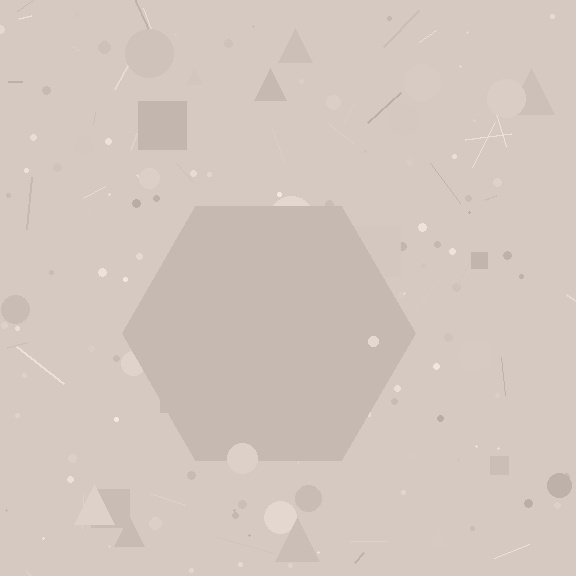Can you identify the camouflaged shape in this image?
The camouflaged shape is a hexagon.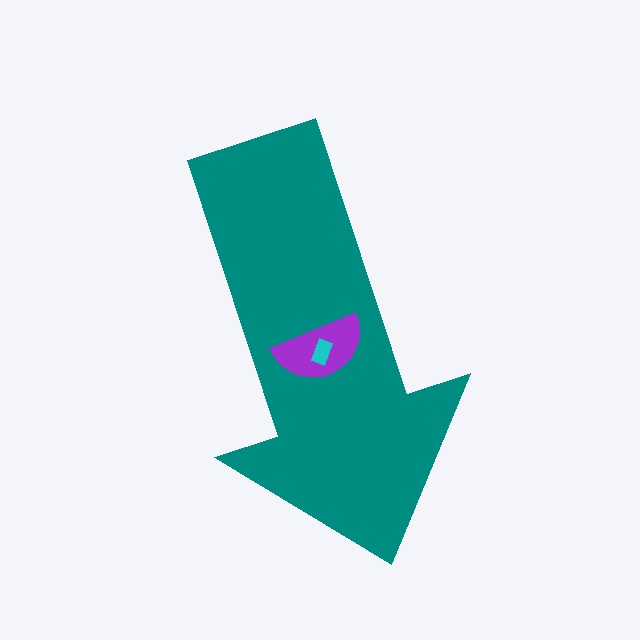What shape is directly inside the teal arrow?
The purple semicircle.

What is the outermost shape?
The teal arrow.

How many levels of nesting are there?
3.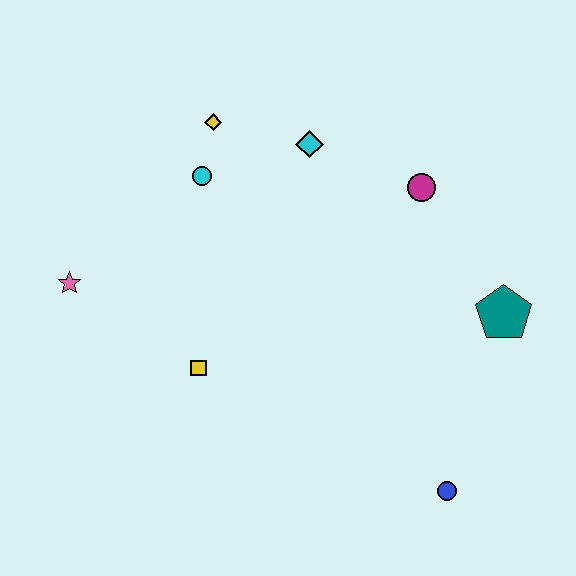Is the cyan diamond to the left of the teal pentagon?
Yes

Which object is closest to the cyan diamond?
The yellow diamond is closest to the cyan diamond.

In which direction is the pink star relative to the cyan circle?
The pink star is to the left of the cyan circle.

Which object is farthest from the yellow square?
The teal pentagon is farthest from the yellow square.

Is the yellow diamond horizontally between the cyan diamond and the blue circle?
No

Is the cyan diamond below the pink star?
No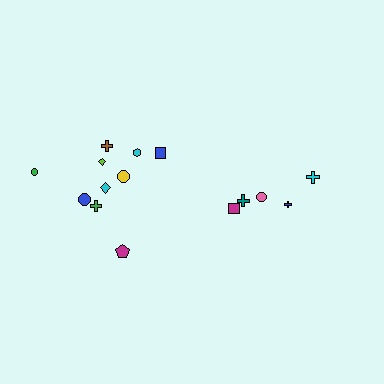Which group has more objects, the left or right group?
The left group.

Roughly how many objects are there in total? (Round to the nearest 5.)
Roughly 15 objects in total.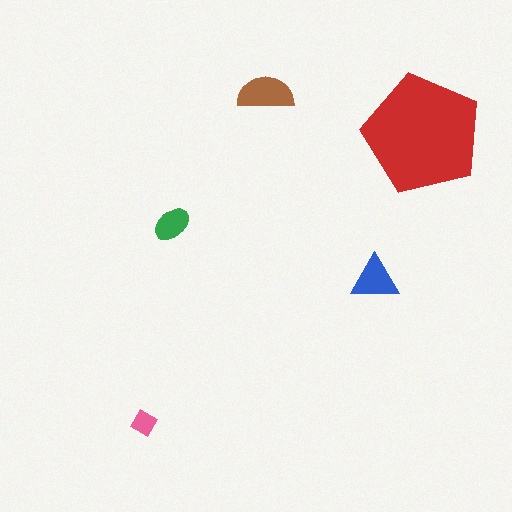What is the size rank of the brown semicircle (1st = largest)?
2nd.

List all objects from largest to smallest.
The red pentagon, the brown semicircle, the blue triangle, the green ellipse, the pink diamond.